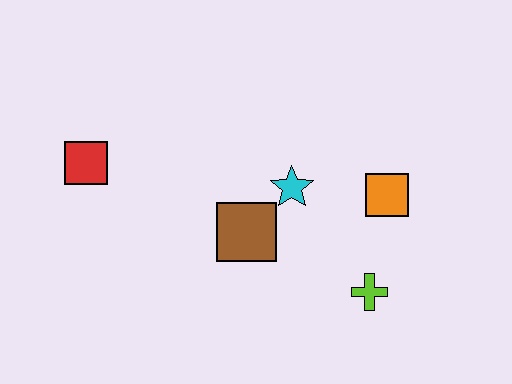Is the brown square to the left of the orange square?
Yes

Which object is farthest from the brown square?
The red square is farthest from the brown square.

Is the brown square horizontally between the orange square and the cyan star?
No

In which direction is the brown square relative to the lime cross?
The brown square is to the left of the lime cross.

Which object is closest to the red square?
The brown square is closest to the red square.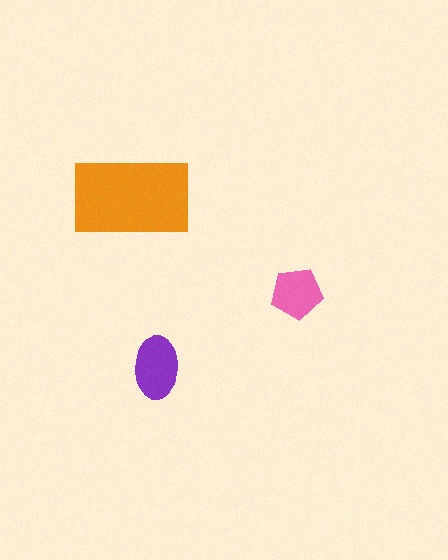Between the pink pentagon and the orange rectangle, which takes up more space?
The orange rectangle.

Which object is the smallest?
The pink pentagon.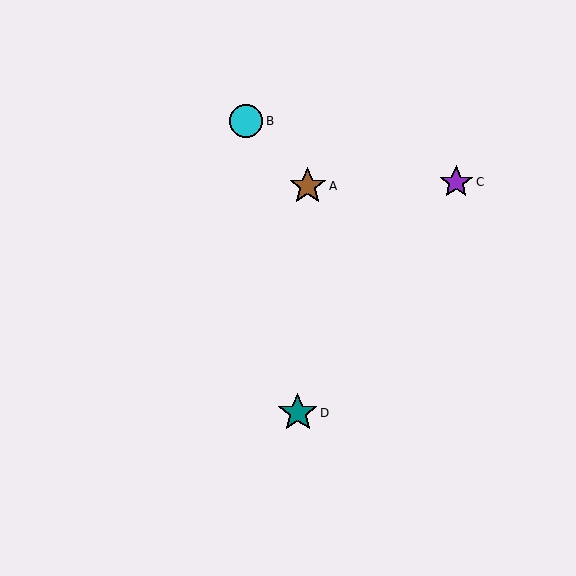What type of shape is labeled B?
Shape B is a cyan circle.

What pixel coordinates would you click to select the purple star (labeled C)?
Click at (456, 182) to select the purple star C.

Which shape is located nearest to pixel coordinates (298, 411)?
The teal star (labeled D) at (298, 413) is nearest to that location.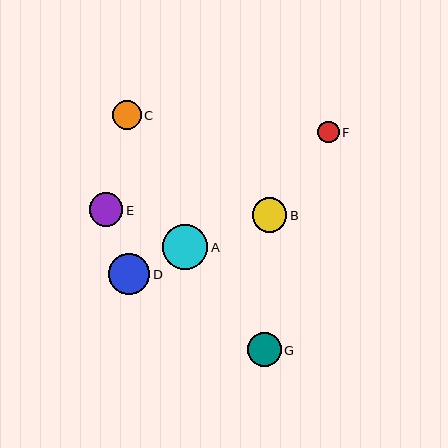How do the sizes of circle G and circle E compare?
Circle G and circle E are approximately the same size.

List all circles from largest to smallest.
From largest to smallest: A, D, B, G, E, C, F.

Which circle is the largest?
Circle A is the largest with a size of approximately 45 pixels.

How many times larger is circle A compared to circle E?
Circle A is approximately 1.3 times the size of circle E.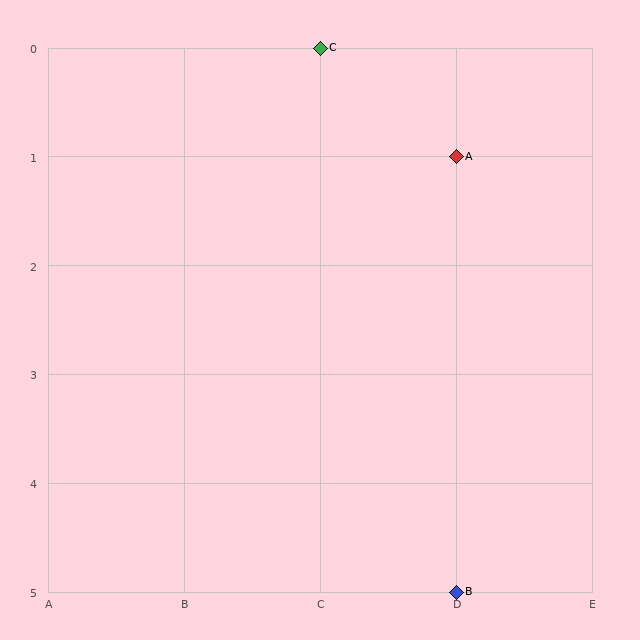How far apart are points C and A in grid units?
Points C and A are 1 column and 1 row apart (about 1.4 grid units diagonally).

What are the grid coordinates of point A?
Point A is at grid coordinates (D, 1).